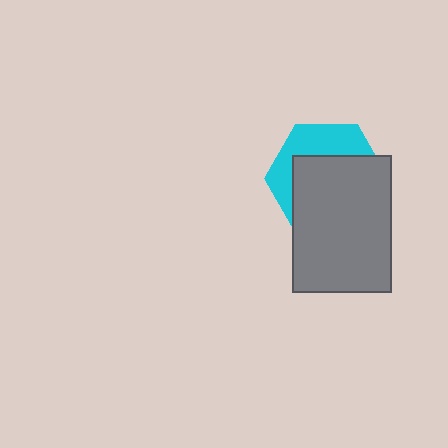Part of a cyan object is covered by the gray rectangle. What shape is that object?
It is a hexagon.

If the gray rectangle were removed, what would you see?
You would see the complete cyan hexagon.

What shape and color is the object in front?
The object in front is a gray rectangle.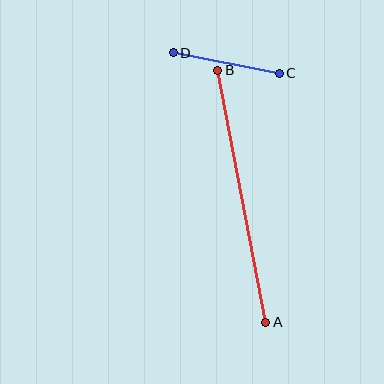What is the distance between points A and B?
The distance is approximately 256 pixels.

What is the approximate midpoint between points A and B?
The midpoint is at approximately (242, 196) pixels.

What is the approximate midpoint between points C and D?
The midpoint is at approximately (226, 63) pixels.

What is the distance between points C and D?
The distance is approximately 108 pixels.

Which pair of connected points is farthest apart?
Points A and B are farthest apart.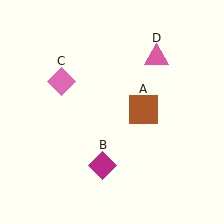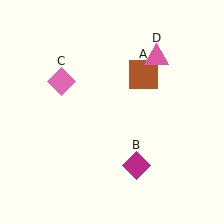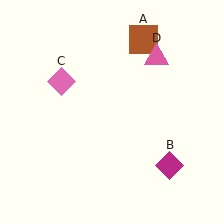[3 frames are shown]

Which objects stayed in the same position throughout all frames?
Pink diamond (object C) and pink triangle (object D) remained stationary.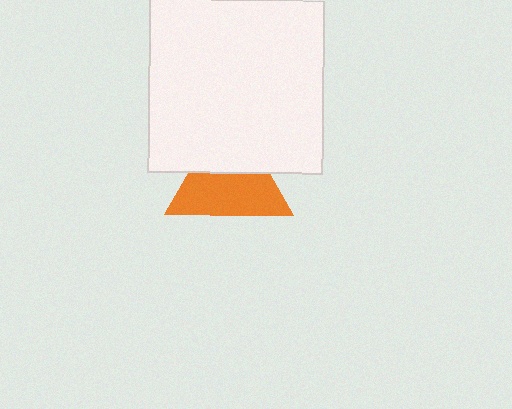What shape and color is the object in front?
The object in front is a white square.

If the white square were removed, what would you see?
You would see the complete orange triangle.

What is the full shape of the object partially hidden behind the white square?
The partially hidden object is an orange triangle.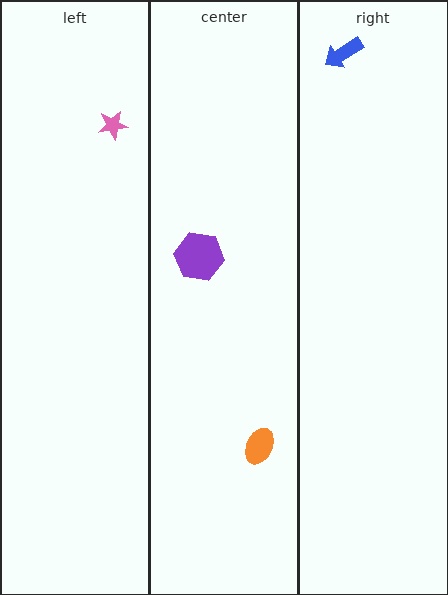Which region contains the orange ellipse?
The center region.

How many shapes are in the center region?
2.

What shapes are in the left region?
The pink star.